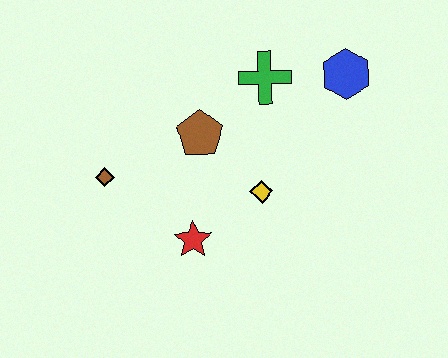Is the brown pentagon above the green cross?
No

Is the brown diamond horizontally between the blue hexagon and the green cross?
No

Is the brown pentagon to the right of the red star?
Yes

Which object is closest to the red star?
The yellow diamond is closest to the red star.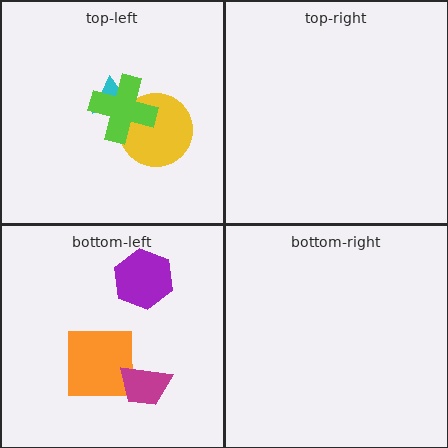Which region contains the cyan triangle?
The top-left region.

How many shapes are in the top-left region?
3.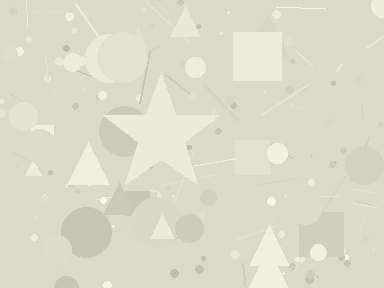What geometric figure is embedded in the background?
A star is embedded in the background.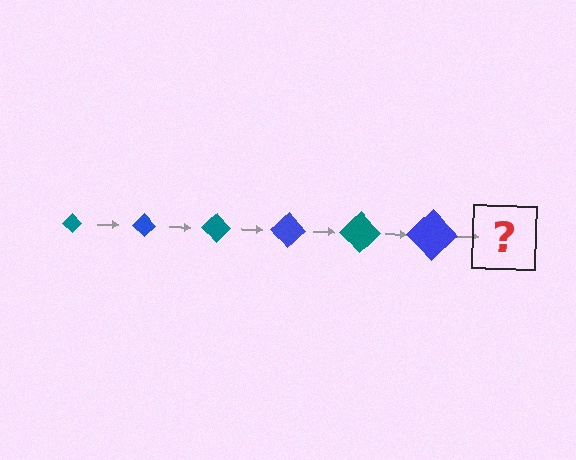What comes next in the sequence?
The next element should be a teal diamond, larger than the previous one.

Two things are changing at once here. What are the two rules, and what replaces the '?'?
The two rules are that the diamond grows larger each step and the color cycles through teal and blue. The '?' should be a teal diamond, larger than the previous one.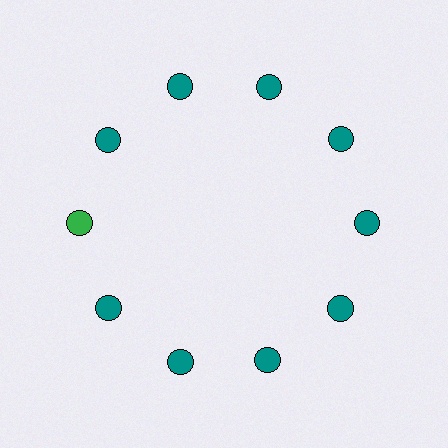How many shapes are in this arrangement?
There are 10 shapes arranged in a ring pattern.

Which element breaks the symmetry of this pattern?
The green circle at roughly the 9 o'clock position breaks the symmetry. All other shapes are teal circles.